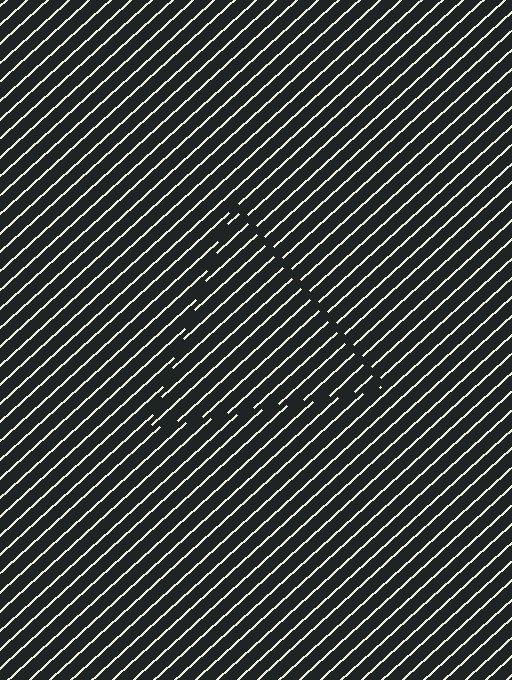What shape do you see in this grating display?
An illusory triangle. The interior of the shape contains the same grating, shifted by half a period — the contour is defined by the phase discontinuity where line-ends from the inner and outer gratings abut.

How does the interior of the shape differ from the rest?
The interior of the shape contains the same grating, shifted by half a period — the contour is defined by the phase discontinuity where line-ends from the inner and outer gratings abut.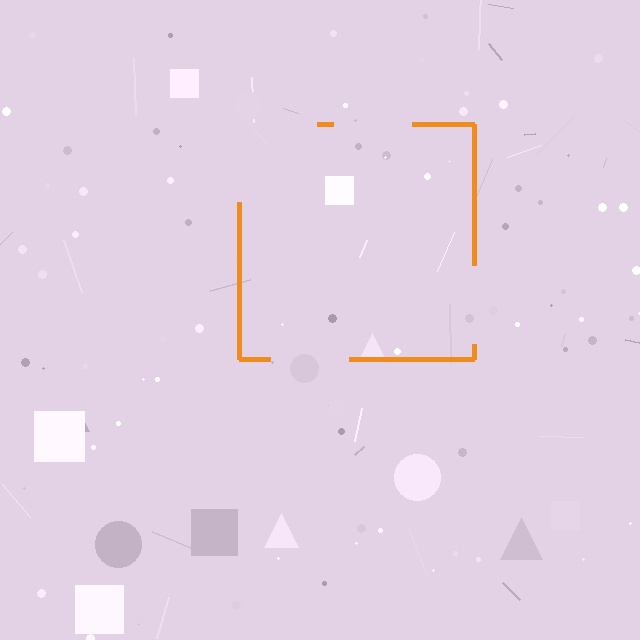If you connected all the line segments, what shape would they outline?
They would outline a square.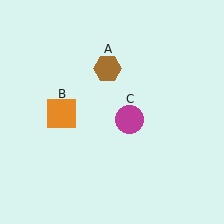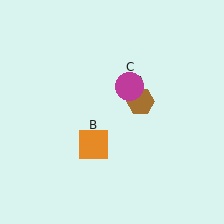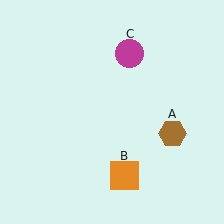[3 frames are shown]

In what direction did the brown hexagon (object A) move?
The brown hexagon (object A) moved down and to the right.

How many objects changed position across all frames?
3 objects changed position: brown hexagon (object A), orange square (object B), magenta circle (object C).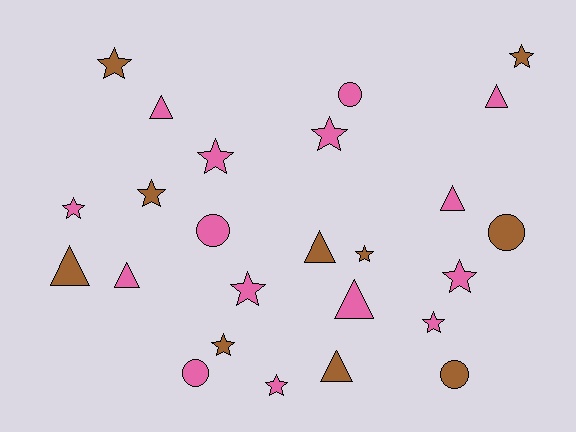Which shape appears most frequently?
Star, with 12 objects.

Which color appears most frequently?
Pink, with 15 objects.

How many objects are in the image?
There are 25 objects.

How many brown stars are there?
There are 5 brown stars.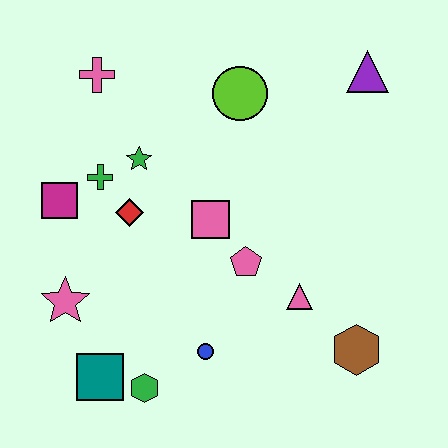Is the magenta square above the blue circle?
Yes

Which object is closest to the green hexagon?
The teal square is closest to the green hexagon.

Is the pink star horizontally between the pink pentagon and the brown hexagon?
No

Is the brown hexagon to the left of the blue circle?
No